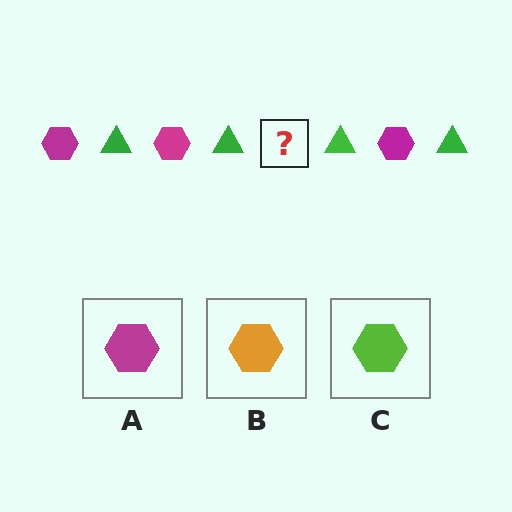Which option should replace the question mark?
Option A.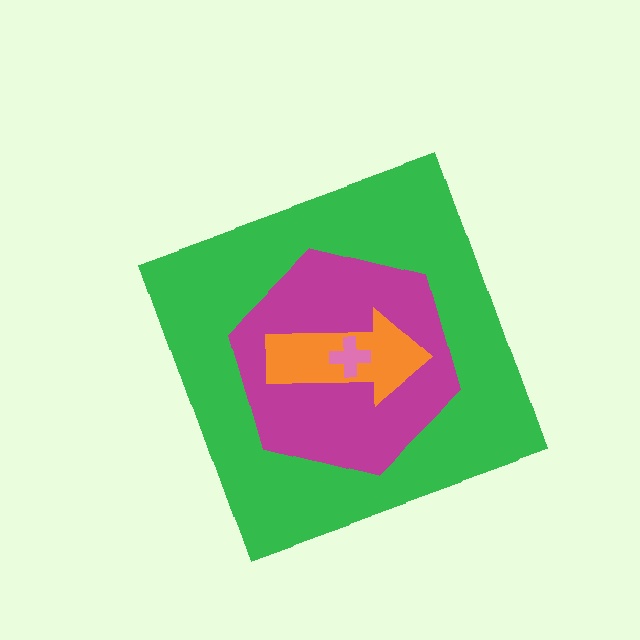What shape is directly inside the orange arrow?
The pink cross.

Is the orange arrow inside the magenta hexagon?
Yes.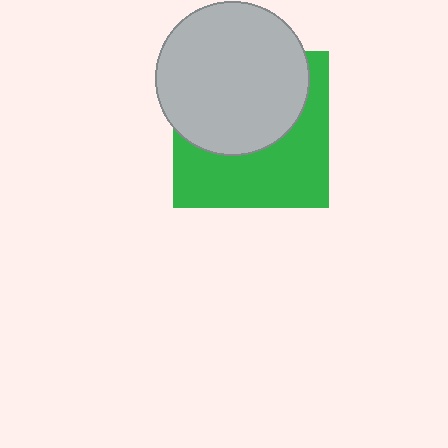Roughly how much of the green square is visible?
About half of it is visible (roughly 49%).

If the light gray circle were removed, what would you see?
You would see the complete green square.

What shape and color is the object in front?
The object in front is a light gray circle.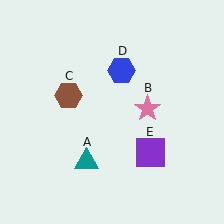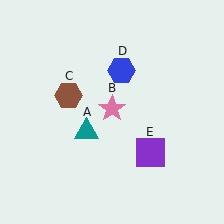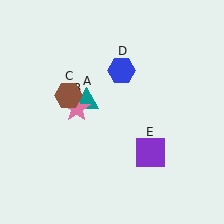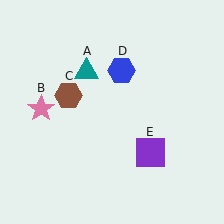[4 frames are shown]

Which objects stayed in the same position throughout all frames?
Brown hexagon (object C) and blue hexagon (object D) and purple square (object E) remained stationary.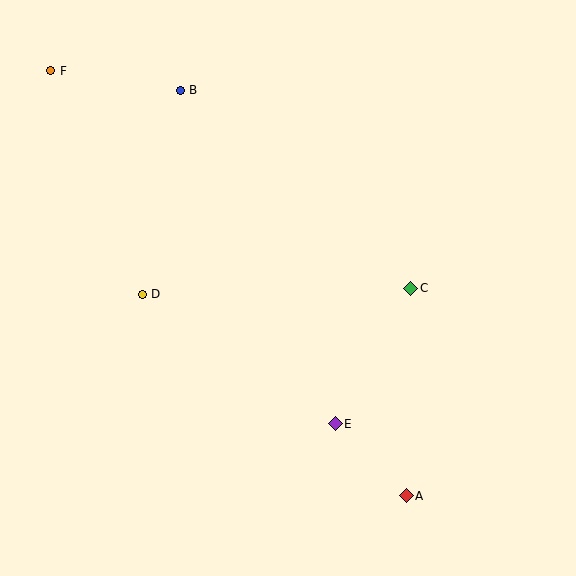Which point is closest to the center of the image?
Point C at (411, 288) is closest to the center.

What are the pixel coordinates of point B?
Point B is at (180, 90).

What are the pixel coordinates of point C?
Point C is at (411, 288).